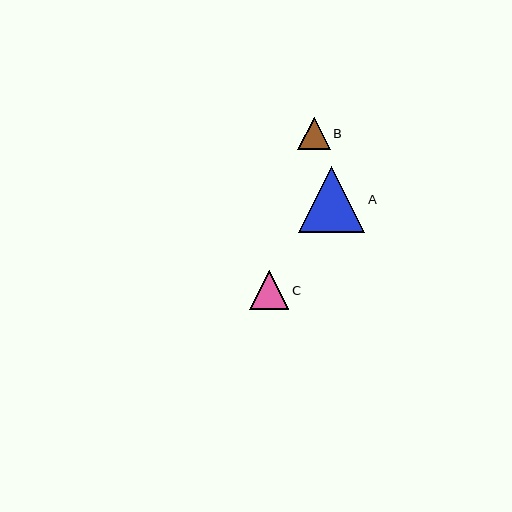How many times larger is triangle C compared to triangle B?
Triangle C is approximately 1.2 times the size of triangle B.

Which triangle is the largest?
Triangle A is the largest with a size of approximately 66 pixels.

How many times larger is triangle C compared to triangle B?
Triangle C is approximately 1.2 times the size of triangle B.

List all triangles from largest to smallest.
From largest to smallest: A, C, B.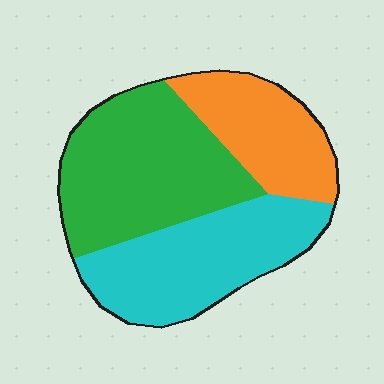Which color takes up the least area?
Orange, at roughly 25%.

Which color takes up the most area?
Green, at roughly 40%.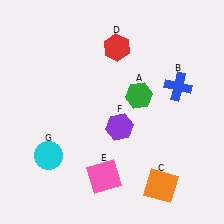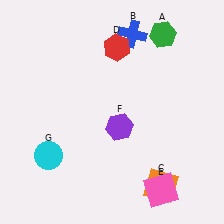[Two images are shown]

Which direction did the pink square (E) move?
The pink square (E) moved right.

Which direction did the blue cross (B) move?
The blue cross (B) moved up.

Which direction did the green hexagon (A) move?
The green hexagon (A) moved up.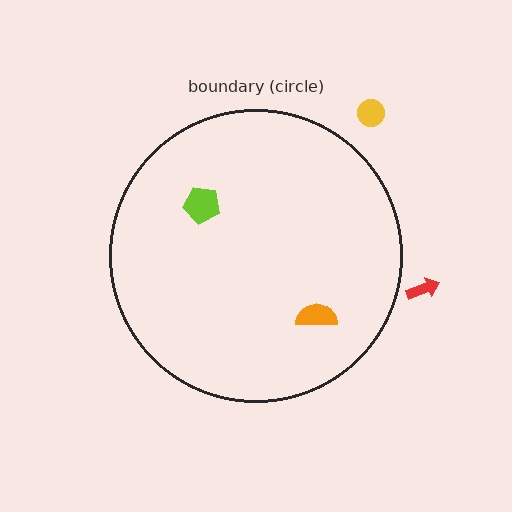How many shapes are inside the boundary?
2 inside, 2 outside.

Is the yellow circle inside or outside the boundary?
Outside.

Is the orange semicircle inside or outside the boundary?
Inside.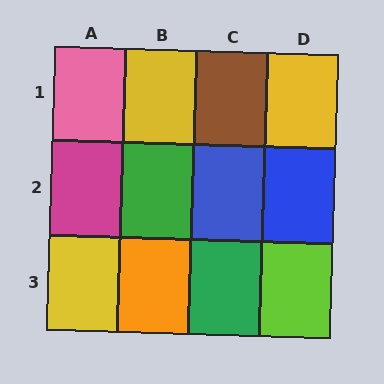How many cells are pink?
1 cell is pink.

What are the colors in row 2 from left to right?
Magenta, green, blue, blue.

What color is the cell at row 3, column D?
Lime.